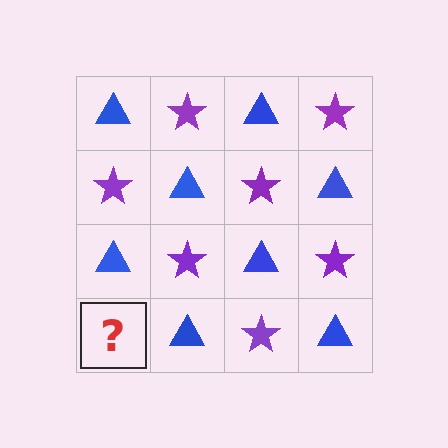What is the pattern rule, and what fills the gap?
The rule is that it alternates blue triangle and purple star in a checkerboard pattern. The gap should be filled with a purple star.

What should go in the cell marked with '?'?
The missing cell should contain a purple star.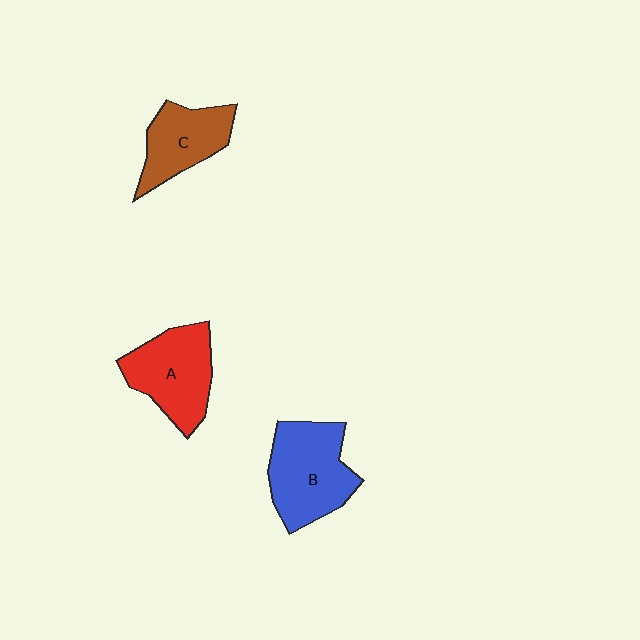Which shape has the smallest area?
Shape C (brown).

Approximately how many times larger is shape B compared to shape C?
Approximately 1.4 times.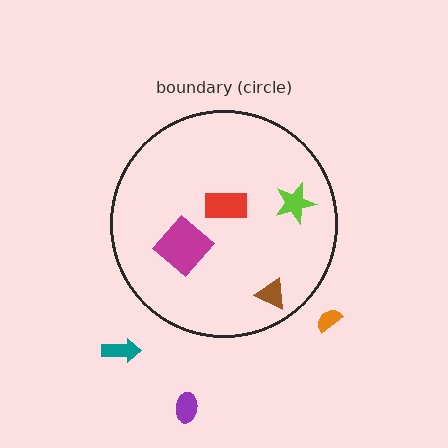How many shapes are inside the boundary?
4 inside, 3 outside.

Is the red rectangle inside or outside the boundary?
Inside.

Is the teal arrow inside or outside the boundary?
Outside.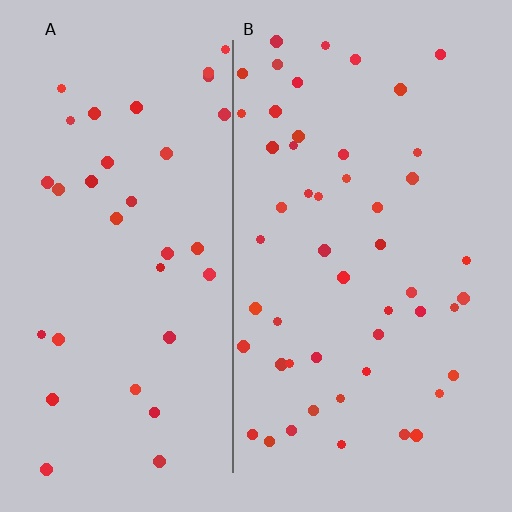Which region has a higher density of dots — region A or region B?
B (the right).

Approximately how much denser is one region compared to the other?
Approximately 1.5× — region B over region A.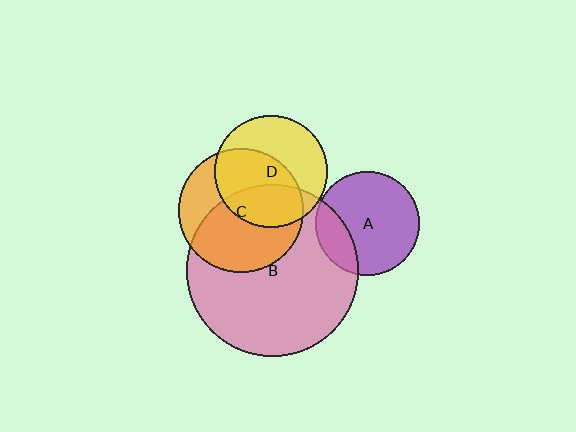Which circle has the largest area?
Circle B (pink).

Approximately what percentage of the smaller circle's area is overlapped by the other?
Approximately 55%.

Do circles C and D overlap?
Yes.